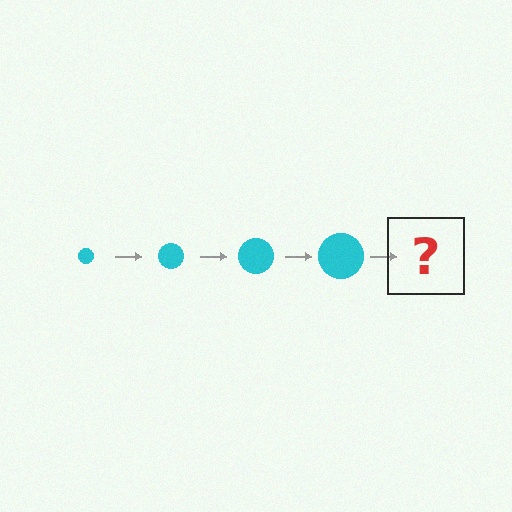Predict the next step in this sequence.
The next step is a cyan circle, larger than the previous one.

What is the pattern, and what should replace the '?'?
The pattern is that the circle gets progressively larger each step. The '?' should be a cyan circle, larger than the previous one.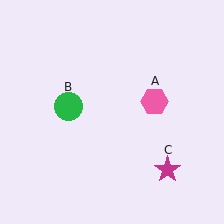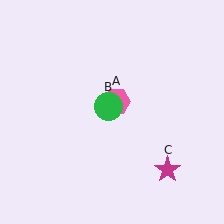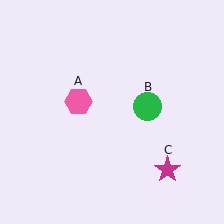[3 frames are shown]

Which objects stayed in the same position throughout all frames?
Magenta star (object C) remained stationary.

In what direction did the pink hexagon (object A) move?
The pink hexagon (object A) moved left.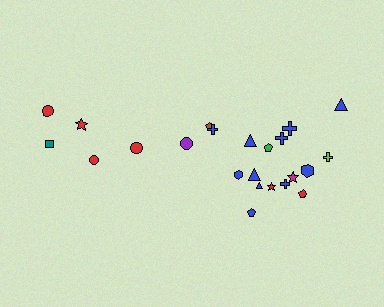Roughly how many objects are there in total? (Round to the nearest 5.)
Roughly 25 objects in total.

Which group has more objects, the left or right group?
The right group.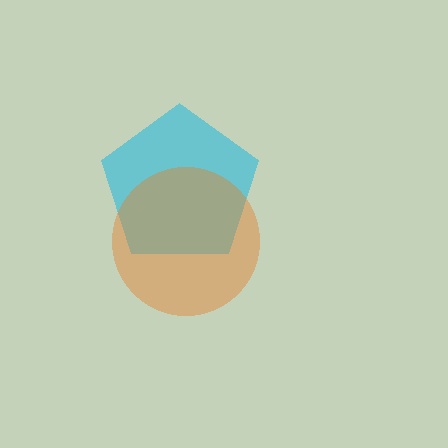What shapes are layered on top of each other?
The layered shapes are: a cyan pentagon, an orange circle.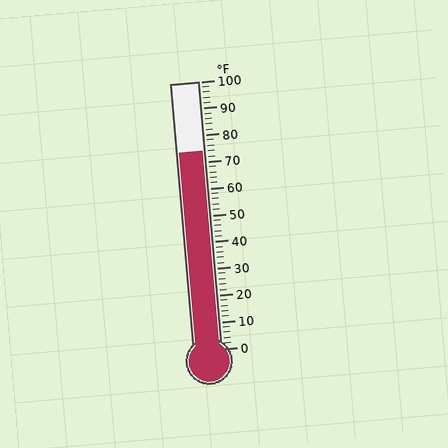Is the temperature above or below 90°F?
The temperature is below 90°F.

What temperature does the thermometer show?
The thermometer shows approximately 74°F.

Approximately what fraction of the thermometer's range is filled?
The thermometer is filled to approximately 75% of its range.